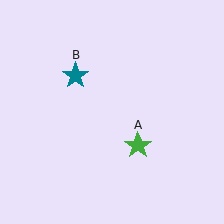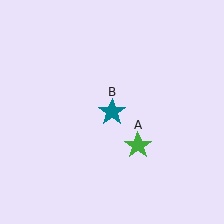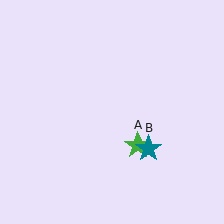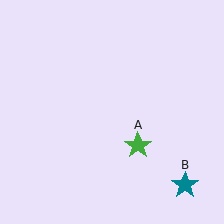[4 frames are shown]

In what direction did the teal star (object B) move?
The teal star (object B) moved down and to the right.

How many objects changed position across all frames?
1 object changed position: teal star (object B).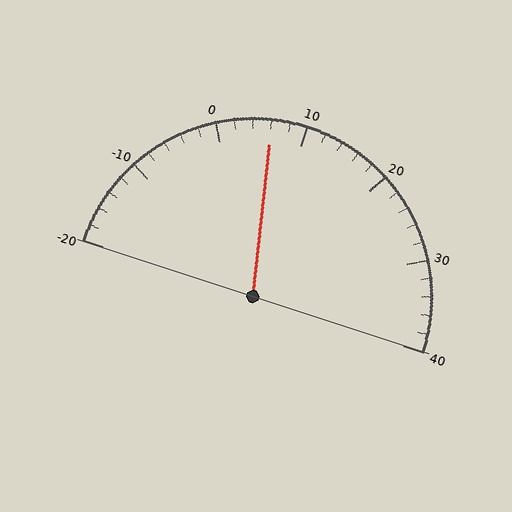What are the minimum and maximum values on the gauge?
The gauge ranges from -20 to 40.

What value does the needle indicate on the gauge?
The needle indicates approximately 6.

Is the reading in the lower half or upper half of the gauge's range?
The reading is in the lower half of the range (-20 to 40).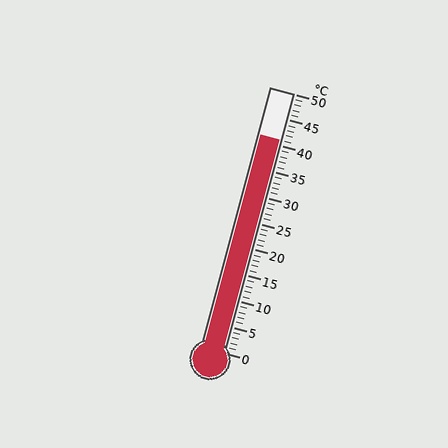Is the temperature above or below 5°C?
The temperature is above 5°C.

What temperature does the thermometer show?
The thermometer shows approximately 41°C.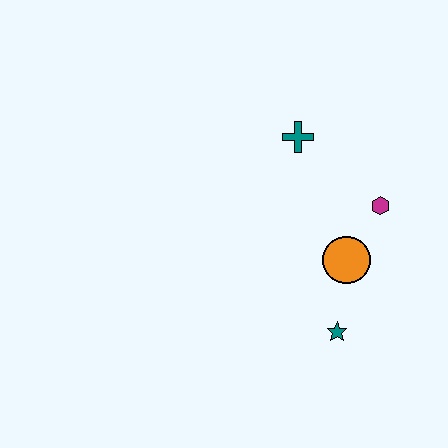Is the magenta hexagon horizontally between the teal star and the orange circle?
No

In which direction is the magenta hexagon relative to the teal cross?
The magenta hexagon is to the right of the teal cross.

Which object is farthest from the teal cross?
The teal star is farthest from the teal cross.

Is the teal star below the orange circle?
Yes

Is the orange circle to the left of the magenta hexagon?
Yes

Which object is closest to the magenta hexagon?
The orange circle is closest to the magenta hexagon.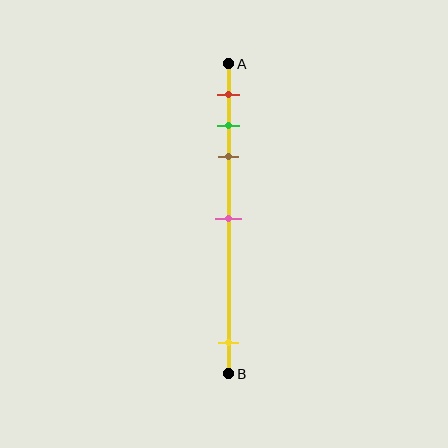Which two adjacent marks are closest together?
The green and brown marks are the closest adjacent pair.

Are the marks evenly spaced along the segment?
No, the marks are not evenly spaced.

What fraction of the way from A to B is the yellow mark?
The yellow mark is approximately 90% (0.9) of the way from A to B.